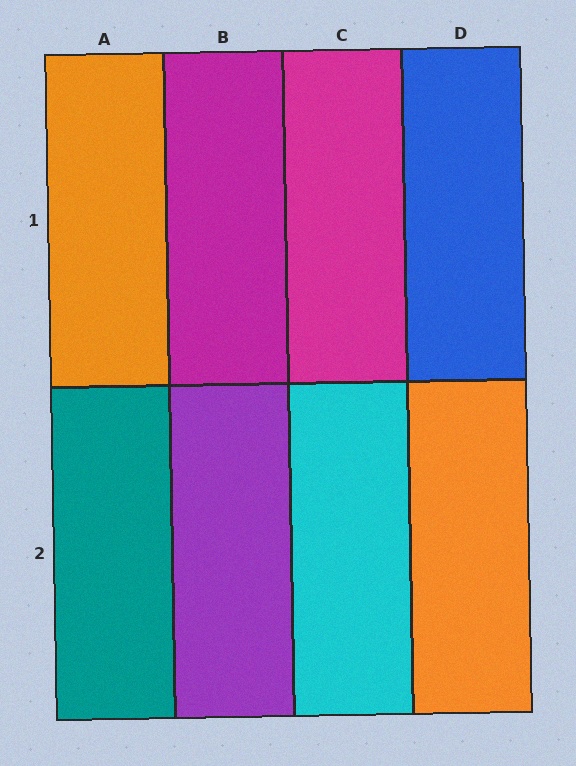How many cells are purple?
1 cell is purple.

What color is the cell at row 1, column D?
Blue.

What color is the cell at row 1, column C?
Magenta.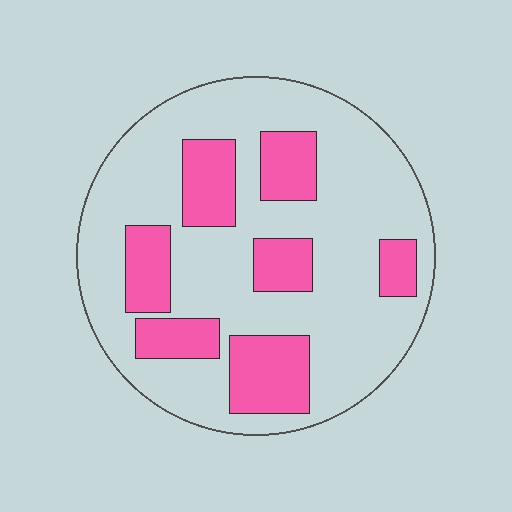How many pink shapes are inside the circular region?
7.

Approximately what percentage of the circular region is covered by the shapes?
Approximately 30%.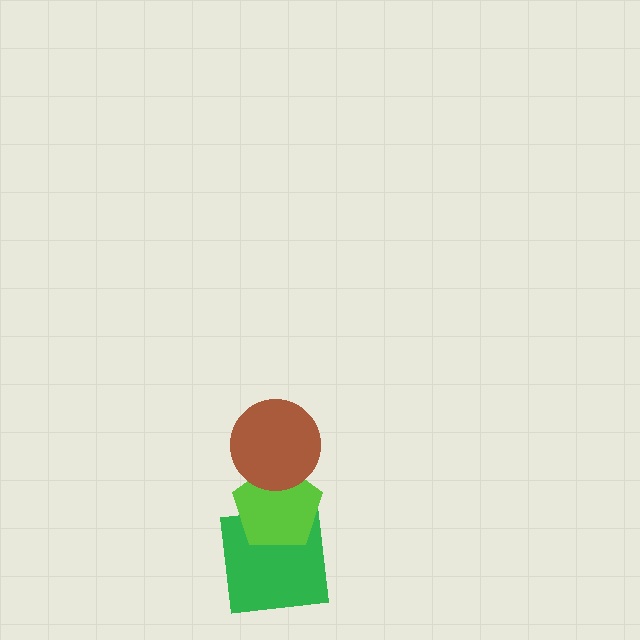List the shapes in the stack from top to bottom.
From top to bottom: the brown circle, the lime pentagon, the green square.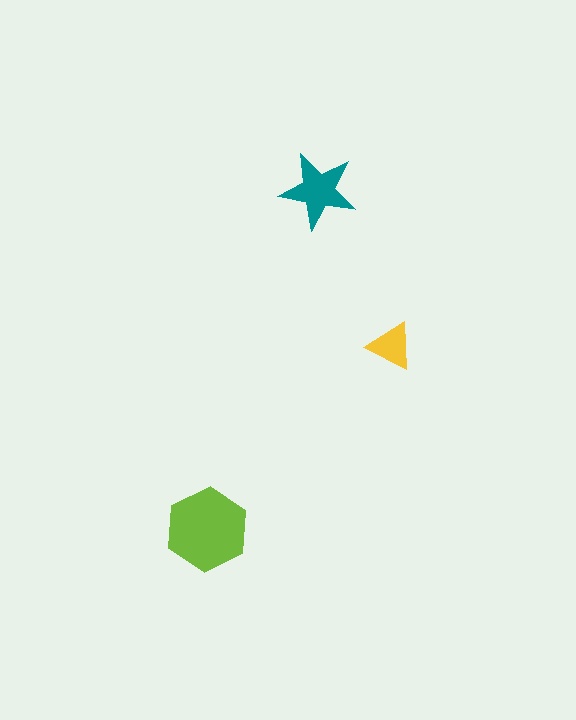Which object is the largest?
The lime hexagon.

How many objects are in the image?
There are 3 objects in the image.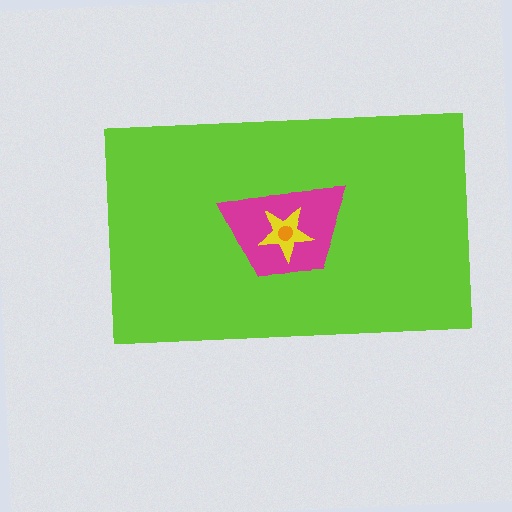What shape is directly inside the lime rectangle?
The magenta trapezoid.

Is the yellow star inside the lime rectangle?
Yes.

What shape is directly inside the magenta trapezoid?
The yellow star.